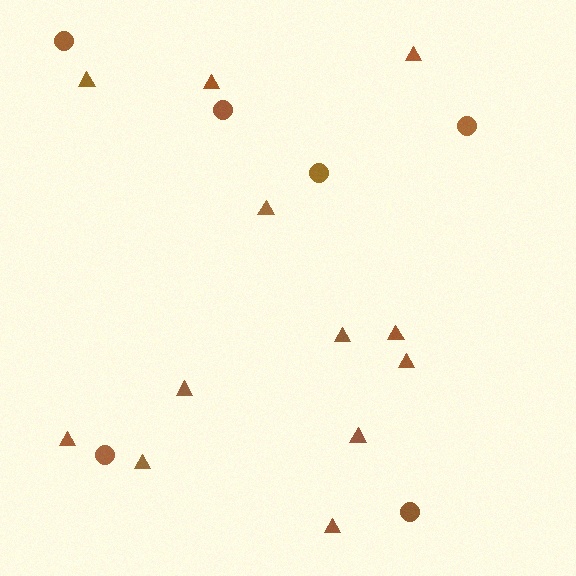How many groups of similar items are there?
There are 2 groups: one group of circles (6) and one group of triangles (12).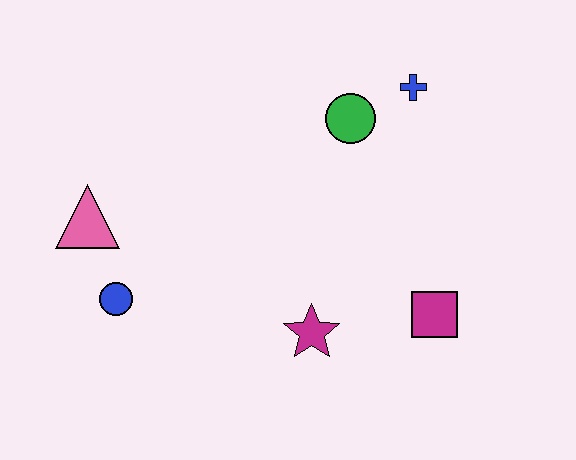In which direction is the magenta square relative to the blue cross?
The magenta square is below the blue cross.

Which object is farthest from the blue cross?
The blue circle is farthest from the blue cross.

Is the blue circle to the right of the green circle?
No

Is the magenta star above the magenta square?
No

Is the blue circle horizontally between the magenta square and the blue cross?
No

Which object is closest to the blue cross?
The green circle is closest to the blue cross.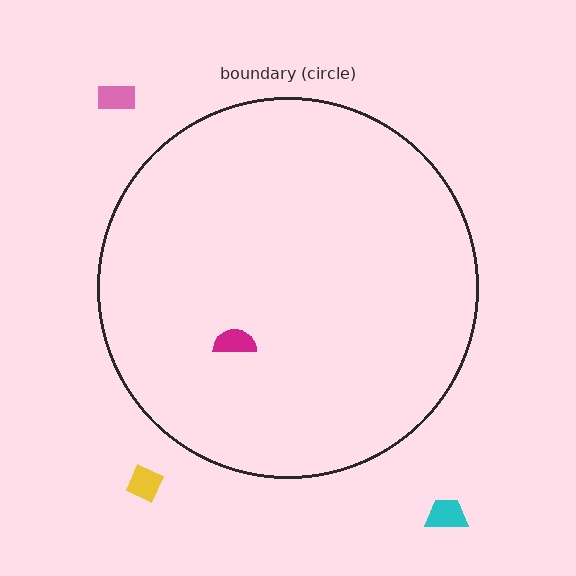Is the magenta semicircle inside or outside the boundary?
Inside.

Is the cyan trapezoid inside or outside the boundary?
Outside.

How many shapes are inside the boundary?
1 inside, 3 outside.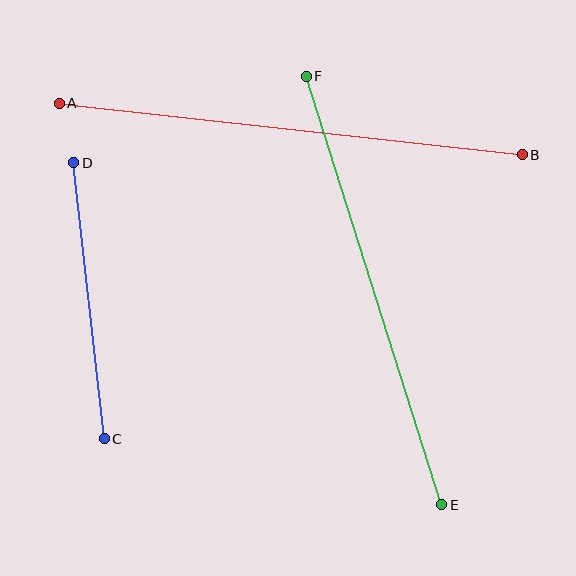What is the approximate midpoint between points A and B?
The midpoint is at approximately (291, 129) pixels.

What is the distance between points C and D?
The distance is approximately 278 pixels.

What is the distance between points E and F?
The distance is approximately 449 pixels.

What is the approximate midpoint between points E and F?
The midpoint is at approximately (374, 291) pixels.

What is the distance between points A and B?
The distance is approximately 466 pixels.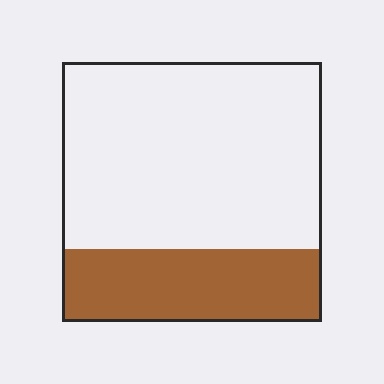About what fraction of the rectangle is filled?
About one quarter (1/4).